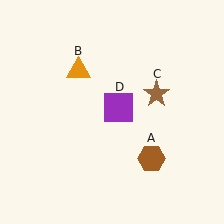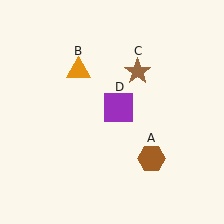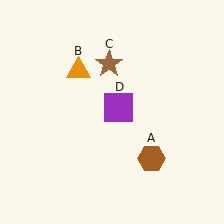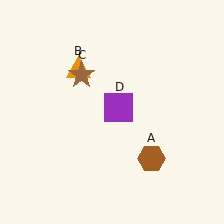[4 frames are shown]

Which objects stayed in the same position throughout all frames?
Brown hexagon (object A) and orange triangle (object B) and purple square (object D) remained stationary.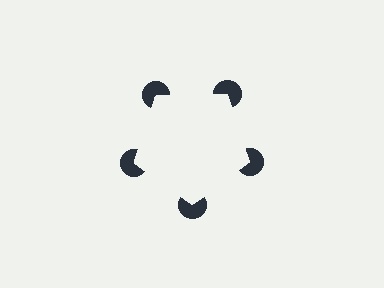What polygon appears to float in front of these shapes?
An illusory pentagon — its edges are inferred from the aligned wedge cuts in the pac-man discs, not physically drawn.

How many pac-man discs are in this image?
There are 5 — one at each vertex of the illusory pentagon.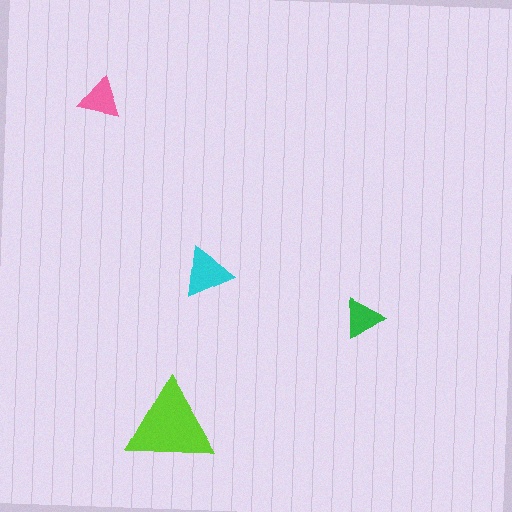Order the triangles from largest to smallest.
the lime one, the cyan one, the pink one, the green one.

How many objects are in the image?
There are 4 objects in the image.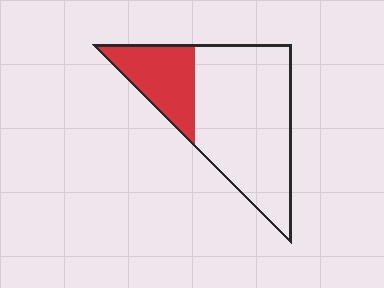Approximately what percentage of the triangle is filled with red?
Approximately 25%.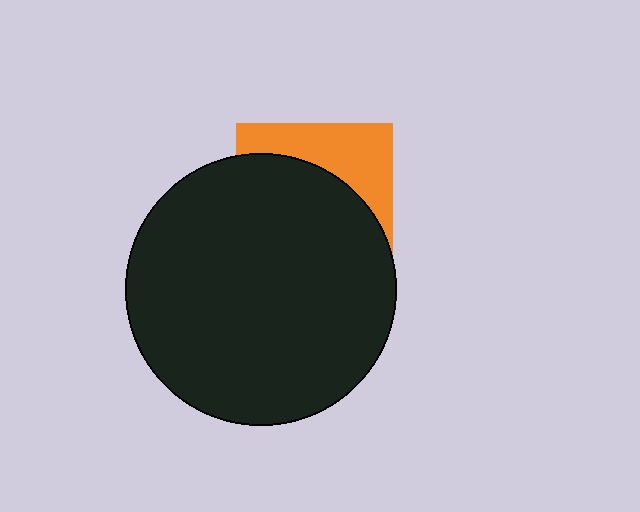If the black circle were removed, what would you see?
You would see the complete orange square.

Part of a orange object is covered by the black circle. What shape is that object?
It is a square.